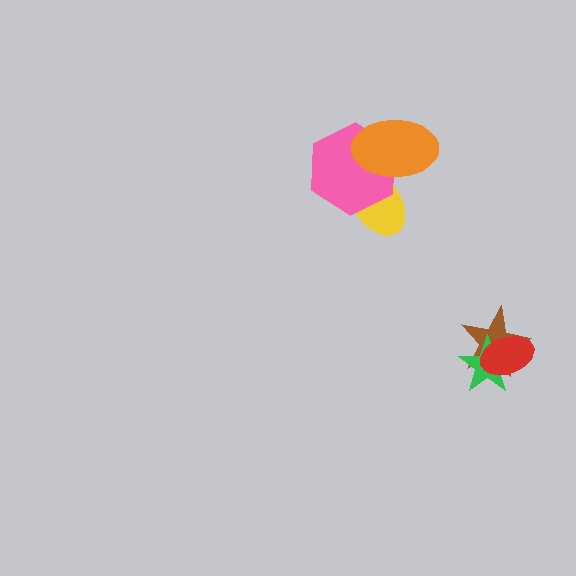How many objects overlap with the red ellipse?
2 objects overlap with the red ellipse.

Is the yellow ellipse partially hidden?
Yes, it is partially covered by another shape.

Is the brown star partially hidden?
Yes, it is partially covered by another shape.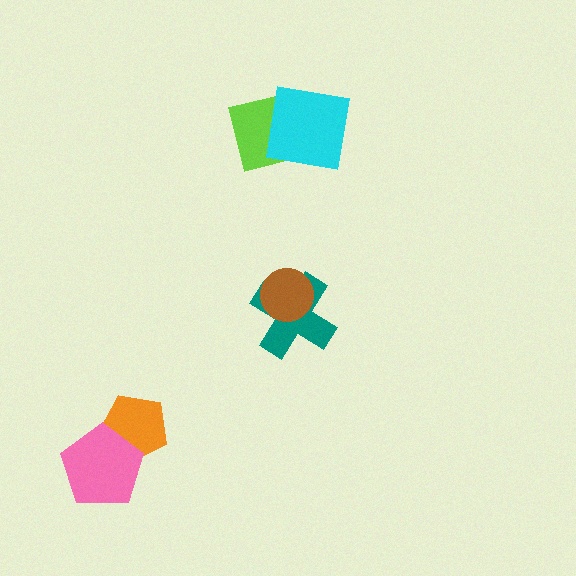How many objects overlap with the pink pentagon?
1 object overlaps with the pink pentagon.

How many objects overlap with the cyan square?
1 object overlaps with the cyan square.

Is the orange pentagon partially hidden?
Yes, it is partially covered by another shape.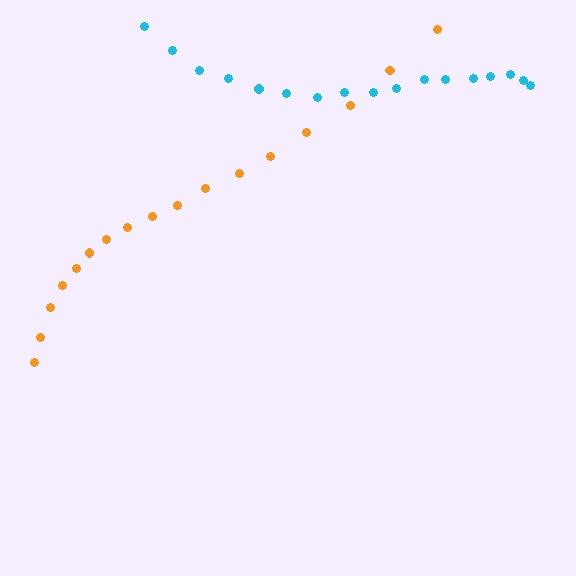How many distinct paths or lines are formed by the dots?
There are 2 distinct paths.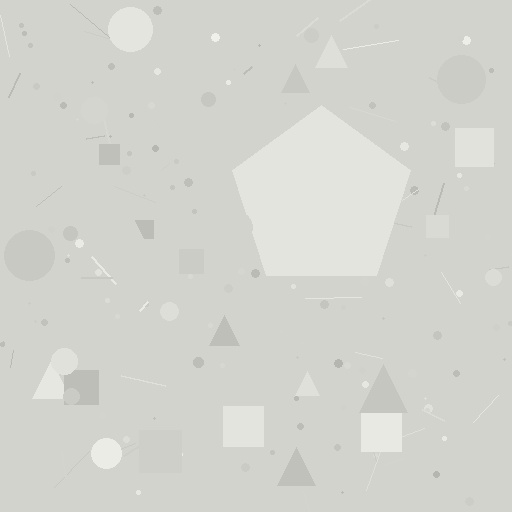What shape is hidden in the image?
A pentagon is hidden in the image.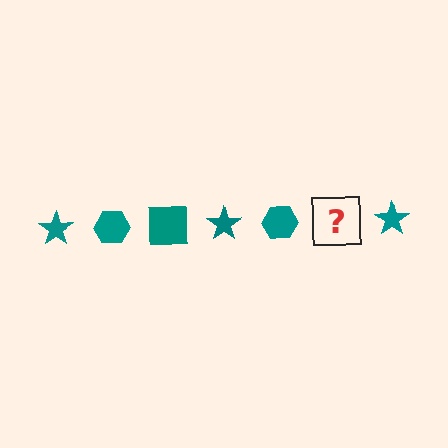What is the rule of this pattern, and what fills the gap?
The rule is that the pattern cycles through star, hexagon, square shapes in teal. The gap should be filled with a teal square.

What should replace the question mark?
The question mark should be replaced with a teal square.